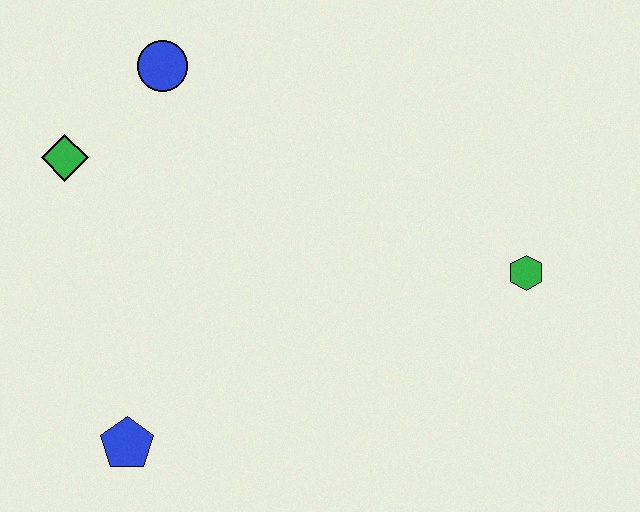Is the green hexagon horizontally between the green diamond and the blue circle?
No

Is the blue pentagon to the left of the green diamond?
No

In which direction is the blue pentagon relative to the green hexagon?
The blue pentagon is to the left of the green hexagon.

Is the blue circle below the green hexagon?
No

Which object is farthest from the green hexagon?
The green diamond is farthest from the green hexagon.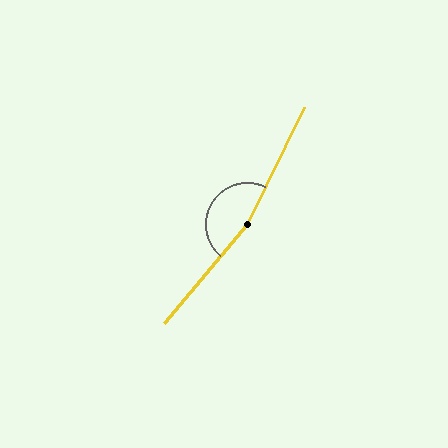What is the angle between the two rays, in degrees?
Approximately 167 degrees.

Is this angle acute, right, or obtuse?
It is obtuse.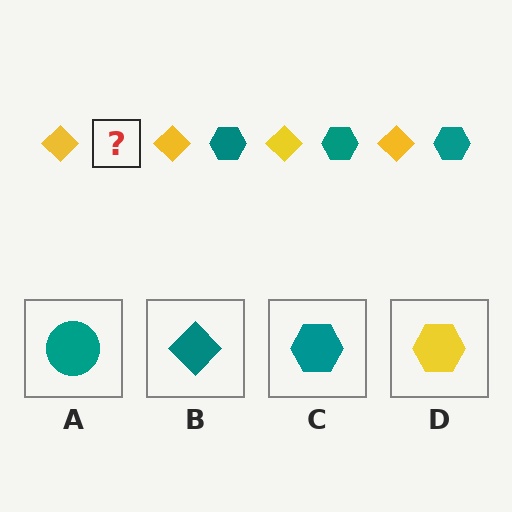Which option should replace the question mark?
Option C.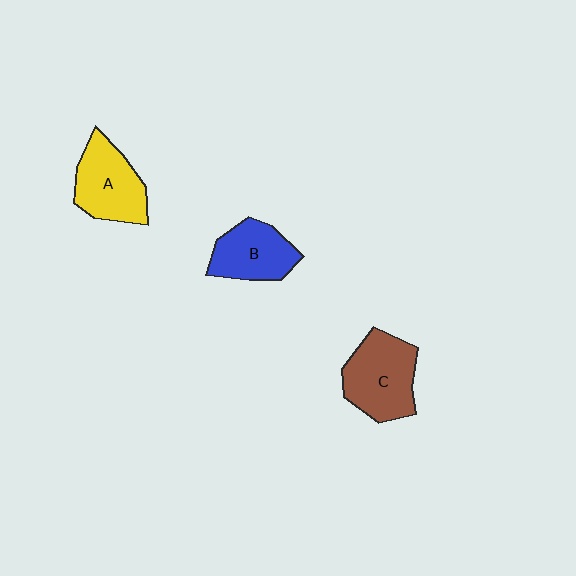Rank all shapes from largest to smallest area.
From largest to smallest: C (brown), A (yellow), B (blue).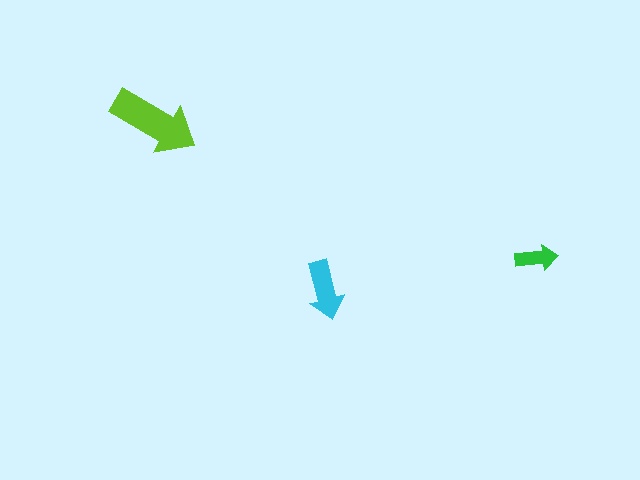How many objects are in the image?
There are 3 objects in the image.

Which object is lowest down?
The cyan arrow is bottommost.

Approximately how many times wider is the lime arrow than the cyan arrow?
About 1.5 times wider.